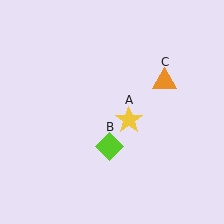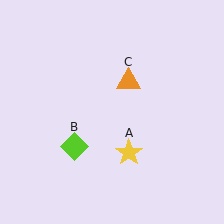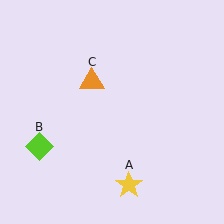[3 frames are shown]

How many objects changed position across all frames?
3 objects changed position: yellow star (object A), lime diamond (object B), orange triangle (object C).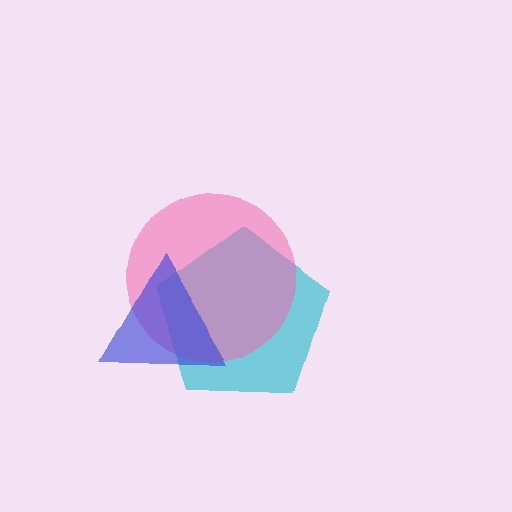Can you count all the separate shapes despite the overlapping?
Yes, there are 3 separate shapes.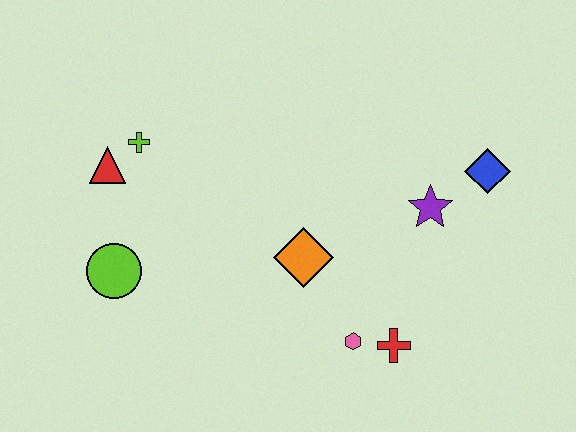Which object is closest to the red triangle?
The lime cross is closest to the red triangle.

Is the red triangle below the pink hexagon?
No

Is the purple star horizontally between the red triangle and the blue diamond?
Yes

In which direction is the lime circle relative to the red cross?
The lime circle is to the left of the red cross.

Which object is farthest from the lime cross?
The blue diamond is farthest from the lime cross.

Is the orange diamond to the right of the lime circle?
Yes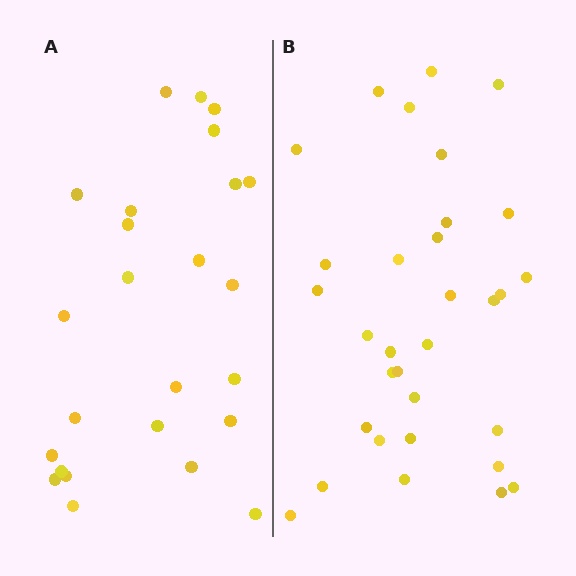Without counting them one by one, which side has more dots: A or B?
Region B (the right region) has more dots.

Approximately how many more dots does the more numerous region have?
Region B has roughly 8 or so more dots than region A.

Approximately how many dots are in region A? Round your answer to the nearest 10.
About 20 dots. (The exact count is 25, which rounds to 20.)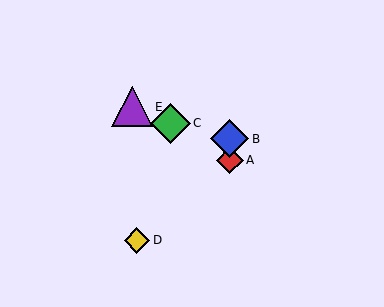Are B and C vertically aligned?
No, B is at x≈230 and C is at x≈170.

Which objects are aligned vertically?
Objects A, B are aligned vertically.